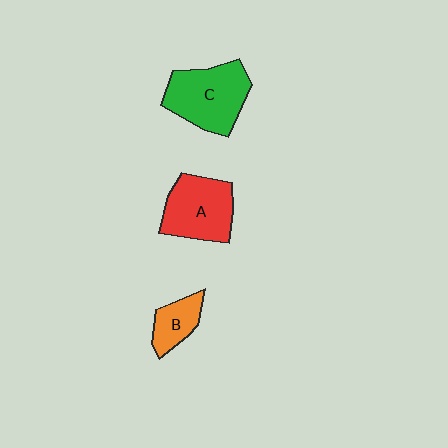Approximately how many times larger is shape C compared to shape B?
Approximately 2.2 times.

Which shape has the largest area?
Shape C (green).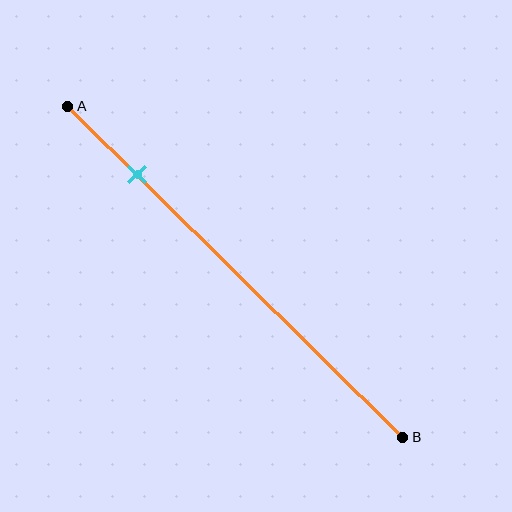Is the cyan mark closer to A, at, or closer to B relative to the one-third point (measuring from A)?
The cyan mark is closer to point A than the one-third point of segment AB.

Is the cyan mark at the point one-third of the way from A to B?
No, the mark is at about 20% from A, not at the 33% one-third point.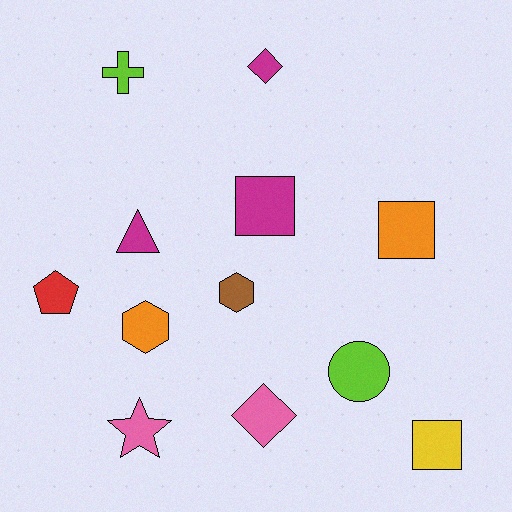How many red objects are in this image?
There is 1 red object.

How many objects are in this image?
There are 12 objects.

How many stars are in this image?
There is 1 star.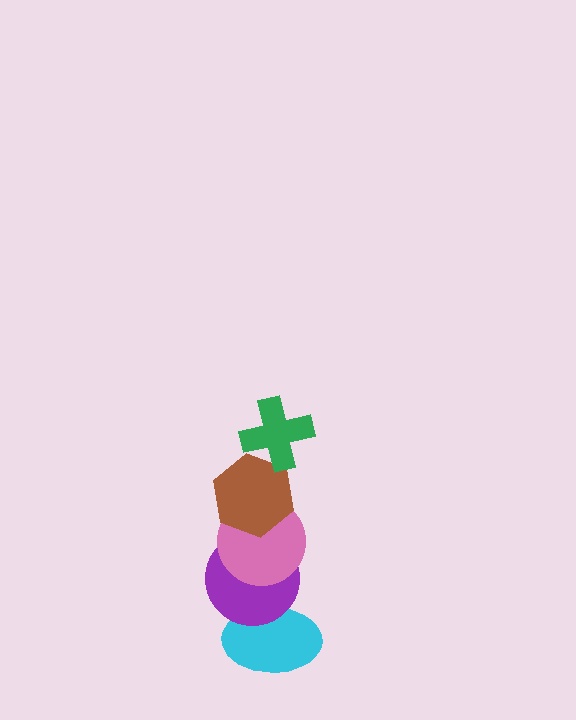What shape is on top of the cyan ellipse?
The purple circle is on top of the cyan ellipse.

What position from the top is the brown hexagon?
The brown hexagon is 2nd from the top.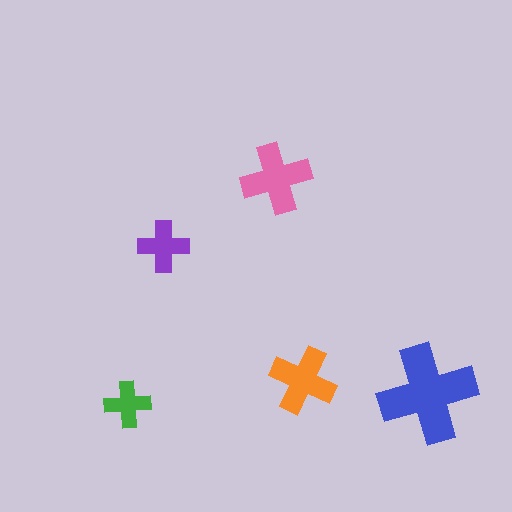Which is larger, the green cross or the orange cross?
The orange one.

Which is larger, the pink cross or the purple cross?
The pink one.